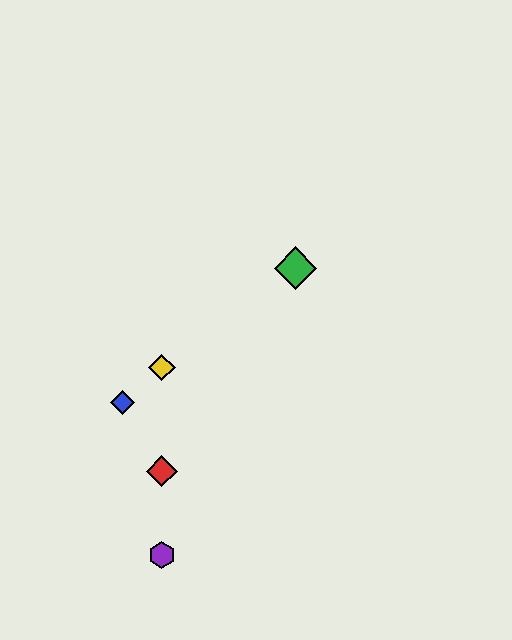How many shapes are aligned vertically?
3 shapes (the red diamond, the yellow diamond, the purple hexagon) are aligned vertically.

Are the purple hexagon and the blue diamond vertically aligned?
No, the purple hexagon is at x≈162 and the blue diamond is at x≈122.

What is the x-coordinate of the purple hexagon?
The purple hexagon is at x≈162.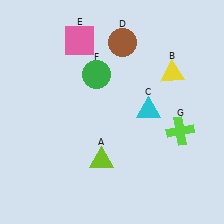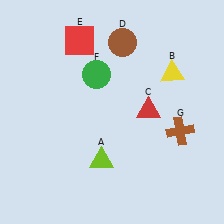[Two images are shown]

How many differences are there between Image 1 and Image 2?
There are 3 differences between the two images.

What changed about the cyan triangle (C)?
In Image 1, C is cyan. In Image 2, it changed to red.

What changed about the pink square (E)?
In Image 1, E is pink. In Image 2, it changed to red.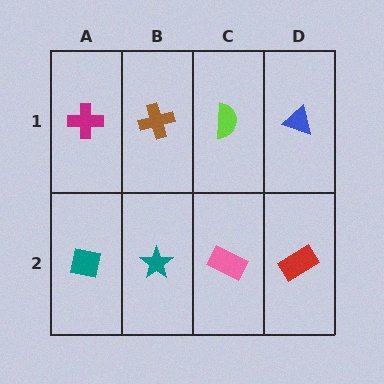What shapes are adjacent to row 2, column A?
A magenta cross (row 1, column A), a teal star (row 2, column B).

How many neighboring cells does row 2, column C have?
3.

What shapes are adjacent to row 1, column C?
A pink rectangle (row 2, column C), a brown cross (row 1, column B), a blue triangle (row 1, column D).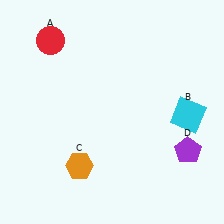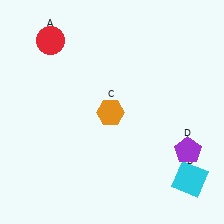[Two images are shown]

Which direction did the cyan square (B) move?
The cyan square (B) moved down.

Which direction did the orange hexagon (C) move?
The orange hexagon (C) moved up.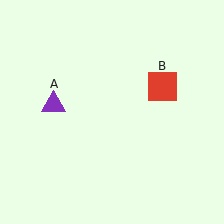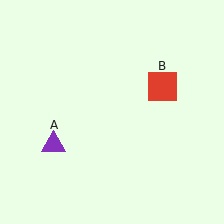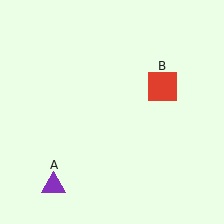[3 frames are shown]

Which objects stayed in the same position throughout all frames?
Red square (object B) remained stationary.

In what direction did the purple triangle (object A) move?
The purple triangle (object A) moved down.